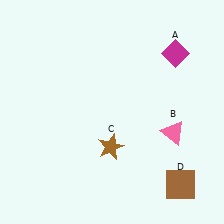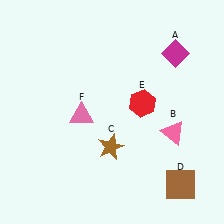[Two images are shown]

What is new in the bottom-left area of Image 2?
A pink triangle (F) was added in the bottom-left area of Image 2.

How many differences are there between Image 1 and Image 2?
There are 2 differences between the two images.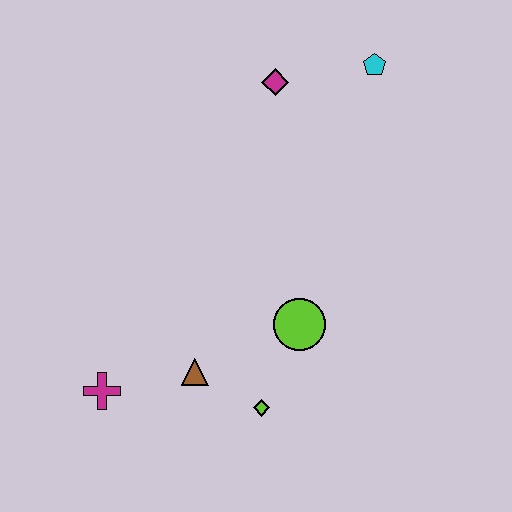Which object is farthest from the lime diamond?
The cyan pentagon is farthest from the lime diamond.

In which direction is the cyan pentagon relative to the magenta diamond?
The cyan pentagon is to the right of the magenta diamond.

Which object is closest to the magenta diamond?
The cyan pentagon is closest to the magenta diamond.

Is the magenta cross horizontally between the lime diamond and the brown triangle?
No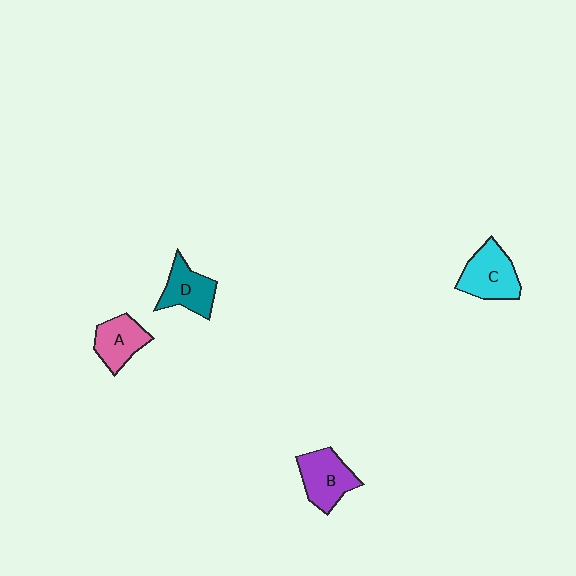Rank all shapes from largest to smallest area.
From largest to smallest: C (cyan), B (purple), D (teal), A (pink).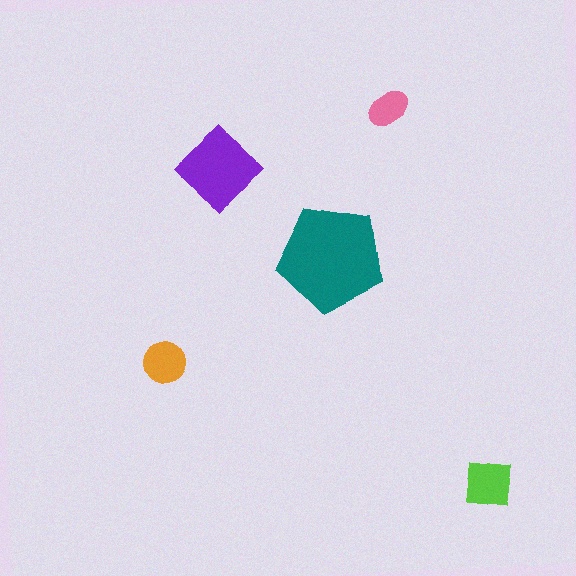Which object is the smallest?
The pink ellipse.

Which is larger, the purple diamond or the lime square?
The purple diamond.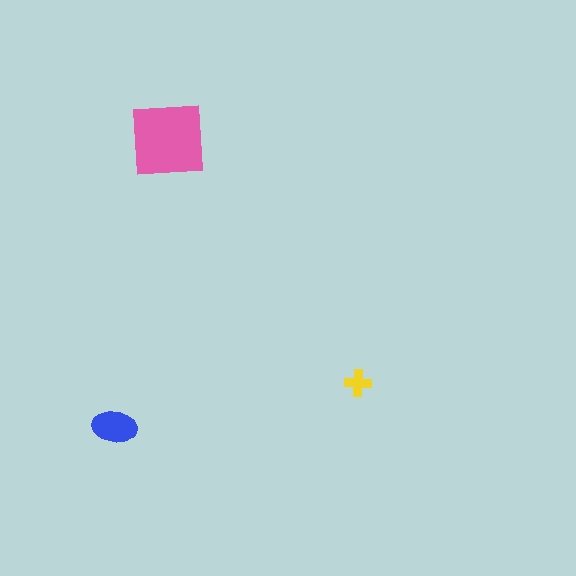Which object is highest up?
The pink square is topmost.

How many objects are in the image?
There are 3 objects in the image.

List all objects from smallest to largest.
The yellow cross, the blue ellipse, the pink square.